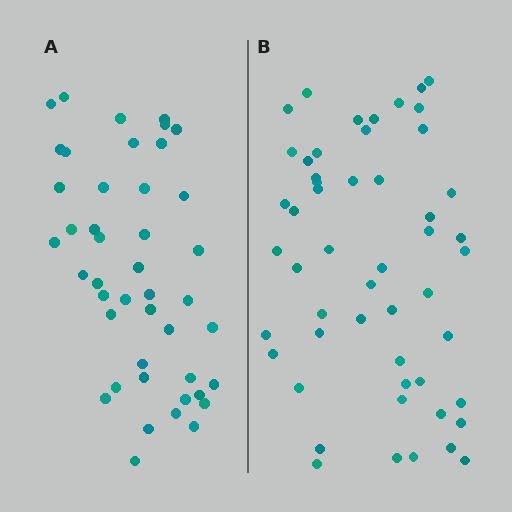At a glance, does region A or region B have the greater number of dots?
Region B (the right region) has more dots.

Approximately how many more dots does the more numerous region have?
Region B has roughly 8 or so more dots than region A.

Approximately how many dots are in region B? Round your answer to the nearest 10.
About 50 dots. (The exact count is 52, which rounds to 50.)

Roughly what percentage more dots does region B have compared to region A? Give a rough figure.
About 20% more.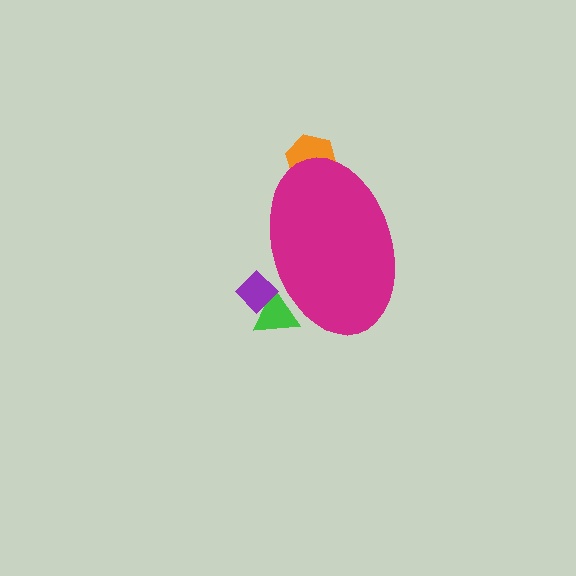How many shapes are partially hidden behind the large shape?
3 shapes are partially hidden.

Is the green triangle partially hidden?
Yes, the green triangle is partially hidden behind the magenta ellipse.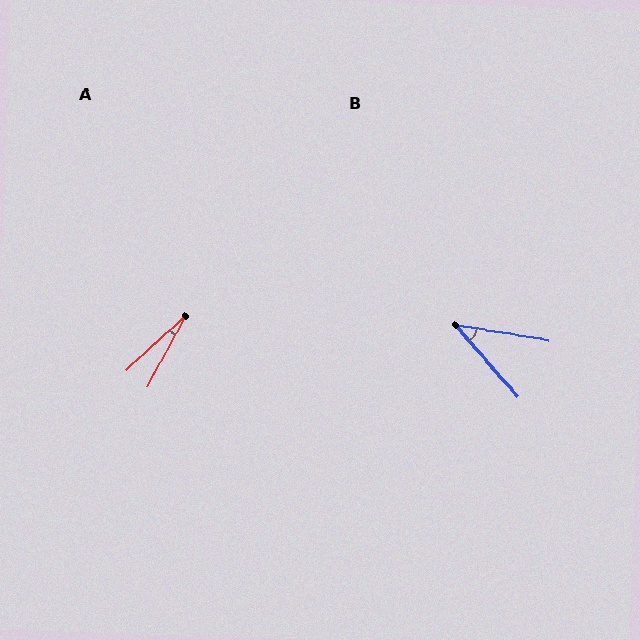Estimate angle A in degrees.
Approximately 19 degrees.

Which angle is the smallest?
A, at approximately 19 degrees.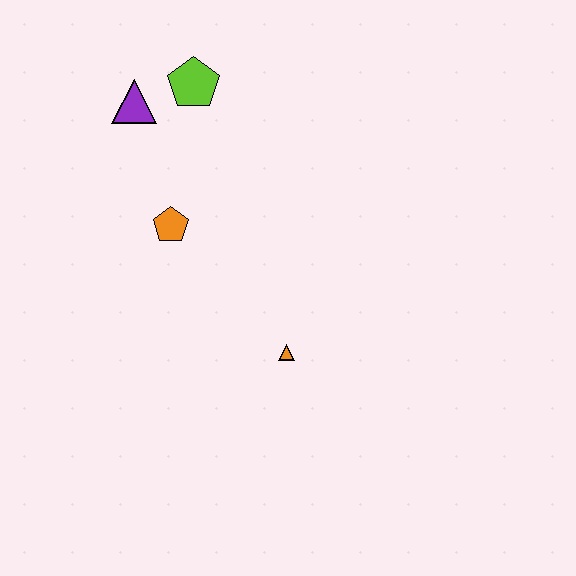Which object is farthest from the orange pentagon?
The orange triangle is farthest from the orange pentagon.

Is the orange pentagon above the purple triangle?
No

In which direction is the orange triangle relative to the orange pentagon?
The orange triangle is below the orange pentagon.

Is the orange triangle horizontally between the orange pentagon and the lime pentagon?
No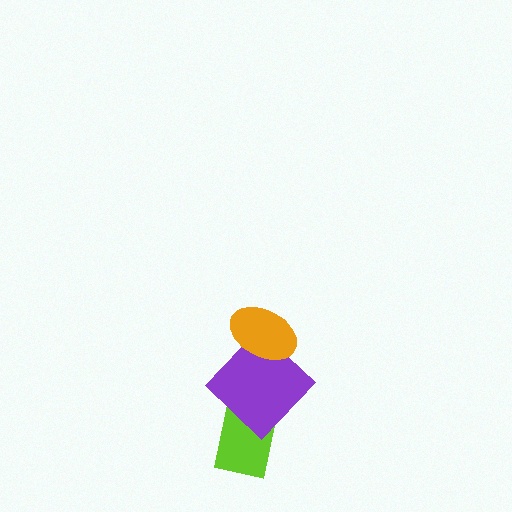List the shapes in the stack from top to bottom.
From top to bottom: the orange ellipse, the purple diamond, the lime rectangle.